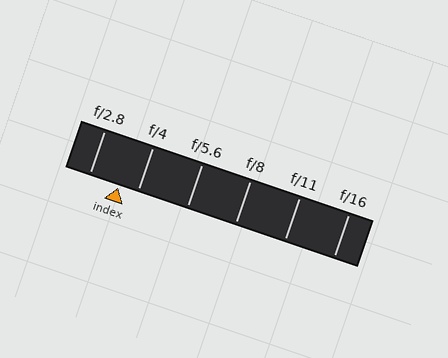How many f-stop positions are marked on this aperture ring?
There are 6 f-stop positions marked.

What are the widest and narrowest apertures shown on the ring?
The widest aperture shown is f/2.8 and the narrowest is f/16.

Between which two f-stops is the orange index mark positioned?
The index mark is between f/2.8 and f/4.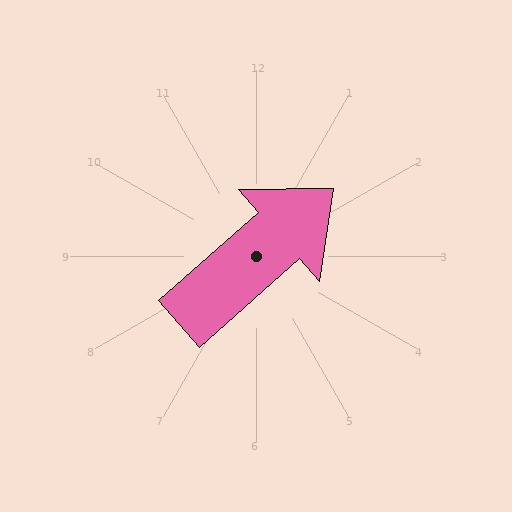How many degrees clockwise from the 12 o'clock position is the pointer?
Approximately 49 degrees.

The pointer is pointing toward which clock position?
Roughly 2 o'clock.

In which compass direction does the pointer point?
Northeast.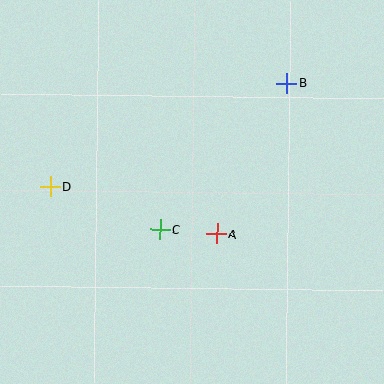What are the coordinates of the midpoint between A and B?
The midpoint between A and B is at (252, 159).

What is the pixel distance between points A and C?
The distance between A and C is 57 pixels.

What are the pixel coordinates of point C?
Point C is at (160, 229).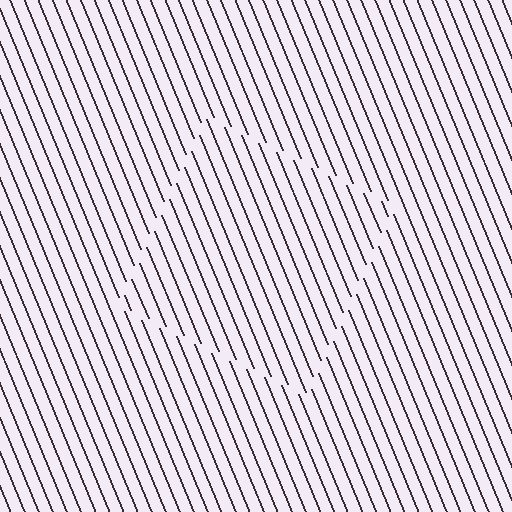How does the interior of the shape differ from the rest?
The interior of the shape contains the same grating, shifted by half a period — the contour is defined by the phase discontinuity where line-ends from the inner and outer gratings abut.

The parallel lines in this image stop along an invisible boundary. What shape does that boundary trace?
An illusory square. The interior of the shape contains the same grating, shifted by half a period — the contour is defined by the phase discontinuity where line-ends from the inner and outer gratings abut.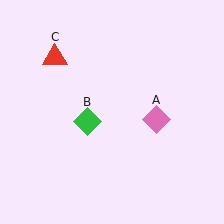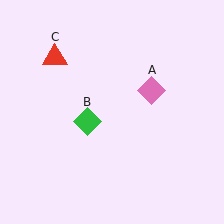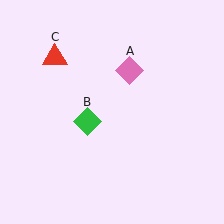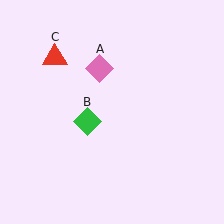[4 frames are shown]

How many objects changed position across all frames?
1 object changed position: pink diamond (object A).